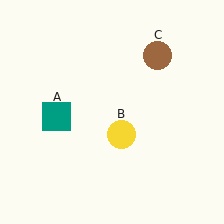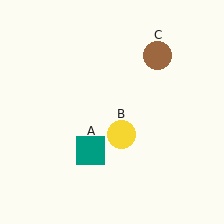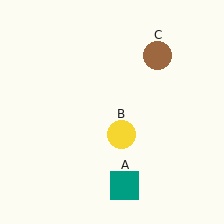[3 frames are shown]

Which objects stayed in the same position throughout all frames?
Yellow circle (object B) and brown circle (object C) remained stationary.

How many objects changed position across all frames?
1 object changed position: teal square (object A).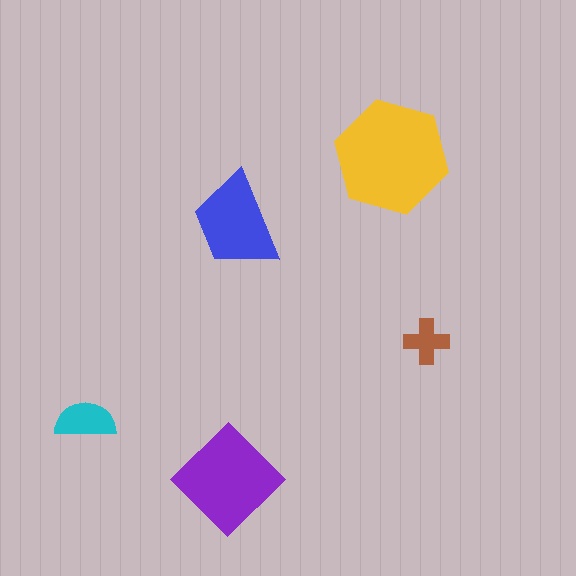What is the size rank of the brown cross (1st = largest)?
5th.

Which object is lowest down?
The purple diamond is bottommost.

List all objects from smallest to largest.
The brown cross, the cyan semicircle, the blue trapezoid, the purple diamond, the yellow hexagon.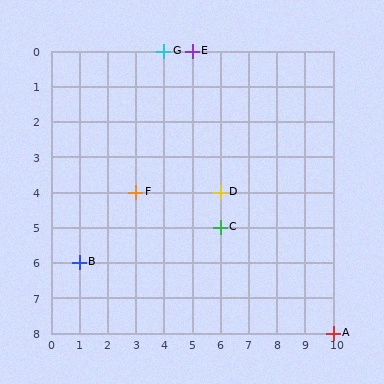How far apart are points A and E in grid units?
Points A and E are 5 columns and 8 rows apart (about 9.4 grid units diagonally).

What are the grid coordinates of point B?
Point B is at grid coordinates (1, 6).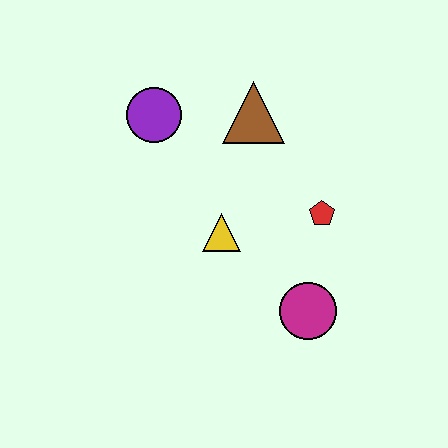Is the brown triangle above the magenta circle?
Yes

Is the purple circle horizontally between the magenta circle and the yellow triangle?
No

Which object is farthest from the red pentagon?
The purple circle is farthest from the red pentagon.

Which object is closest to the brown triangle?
The purple circle is closest to the brown triangle.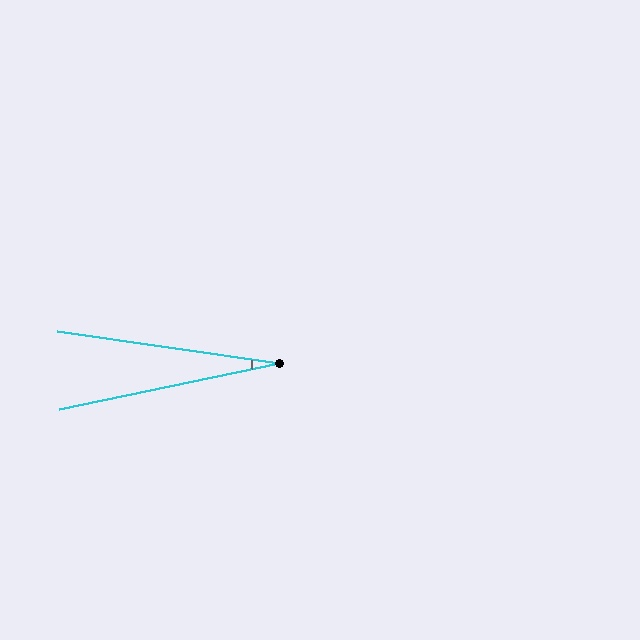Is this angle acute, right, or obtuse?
It is acute.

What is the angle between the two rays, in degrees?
Approximately 20 degrees.